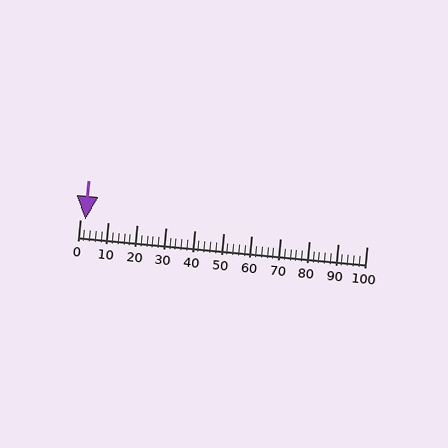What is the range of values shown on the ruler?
The ruler shows values from 0 to 100.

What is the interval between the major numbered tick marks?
The major tick marks are spaced 10 units apart.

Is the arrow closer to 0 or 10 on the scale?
The arrow is closer to 0.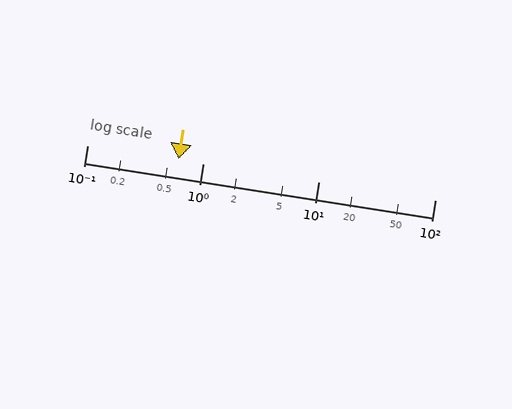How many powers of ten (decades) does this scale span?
The scale spans 3 decades, from 0.1 to 100.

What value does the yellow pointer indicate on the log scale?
The pointer indicates approximately 0.61.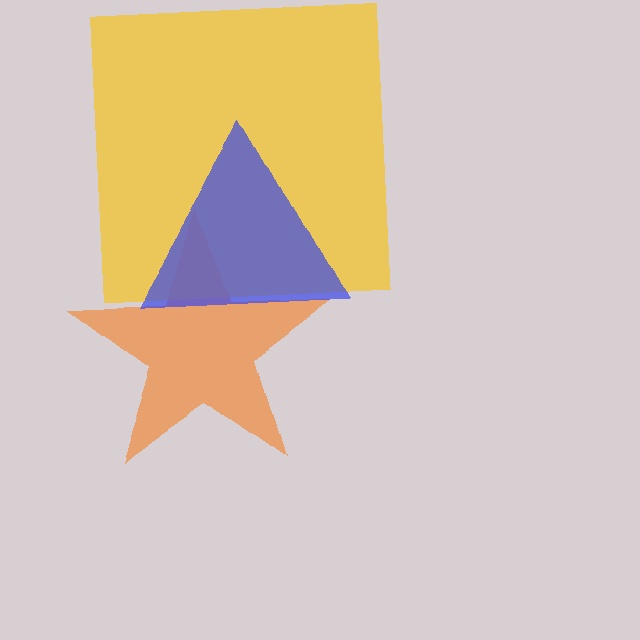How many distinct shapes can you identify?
There are 3 distinct shapes: an orange star, a yellow square, a blue triangle.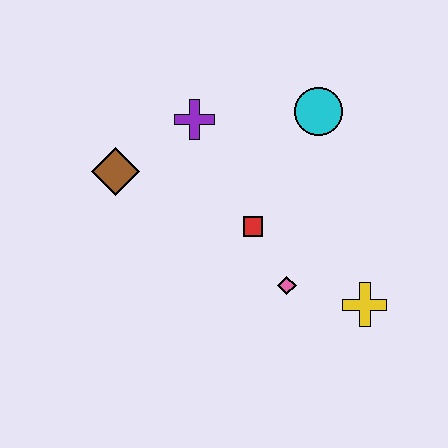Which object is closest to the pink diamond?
The red square is closest to the pink diamond.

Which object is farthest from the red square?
The brown diamond is farthest from the red square.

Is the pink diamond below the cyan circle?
Yes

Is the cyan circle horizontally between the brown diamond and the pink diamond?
No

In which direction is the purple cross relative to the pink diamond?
The purple cross is above the pink diamond.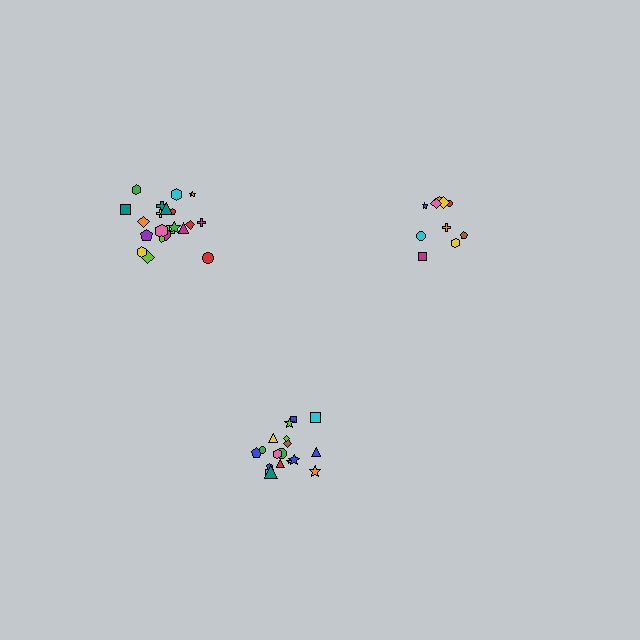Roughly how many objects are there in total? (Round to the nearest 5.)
Roughly 50 objects in total.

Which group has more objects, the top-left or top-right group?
The top-left group.